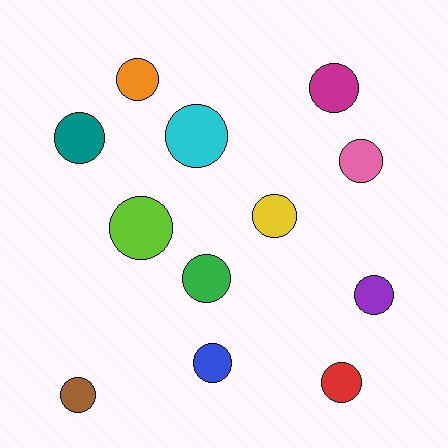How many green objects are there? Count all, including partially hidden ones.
There is 1 green object.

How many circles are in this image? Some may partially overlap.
There are 12 circles.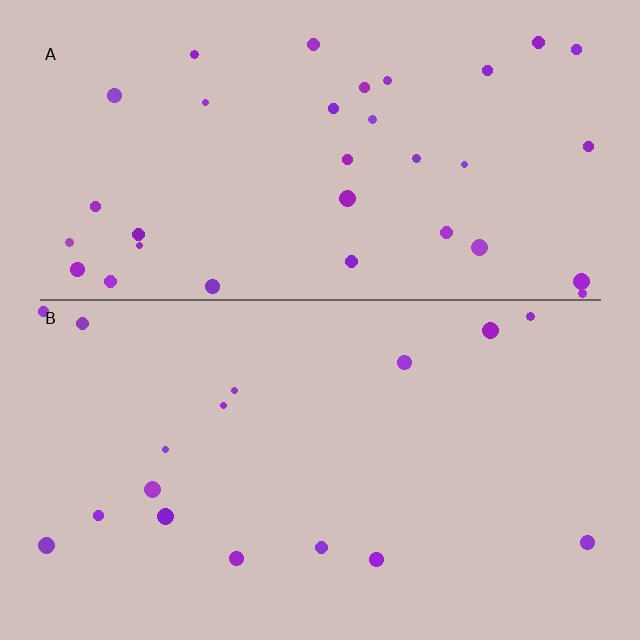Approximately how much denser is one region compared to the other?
Approximately 2.0× — region A over region B.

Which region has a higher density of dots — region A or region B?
A (the top).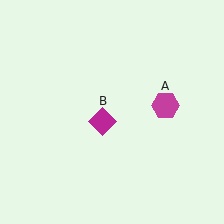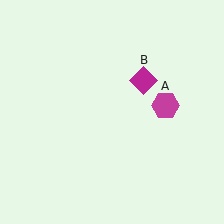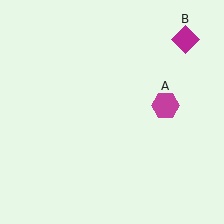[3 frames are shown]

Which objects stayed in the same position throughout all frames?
Magenta hexagon (object A) remained stationary.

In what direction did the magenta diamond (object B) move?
The magenta diamond (object B) moved up and to the right.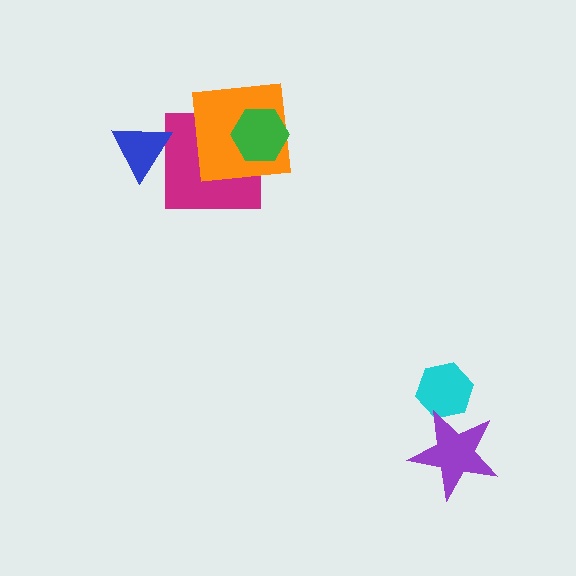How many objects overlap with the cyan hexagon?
1 object overlaps with the cyan hexagon.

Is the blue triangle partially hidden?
No, no other shape covers it.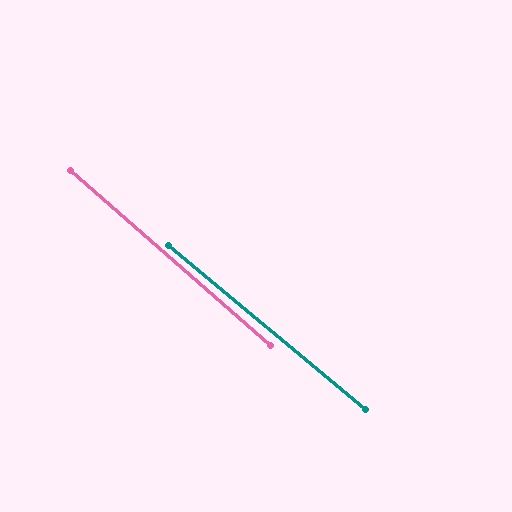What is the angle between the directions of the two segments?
Approximately 2 degrees.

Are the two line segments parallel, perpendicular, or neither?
Parallel — their directions differ by only 1.6°.